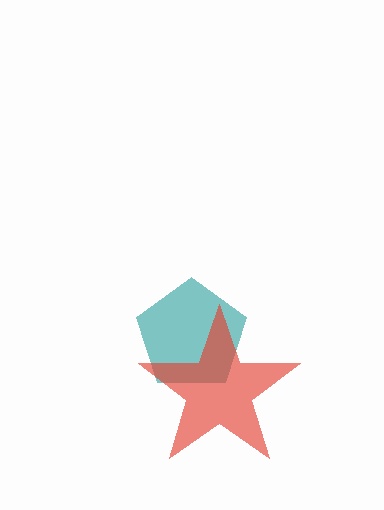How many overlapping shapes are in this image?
There are 2 overlapping shapes in the image.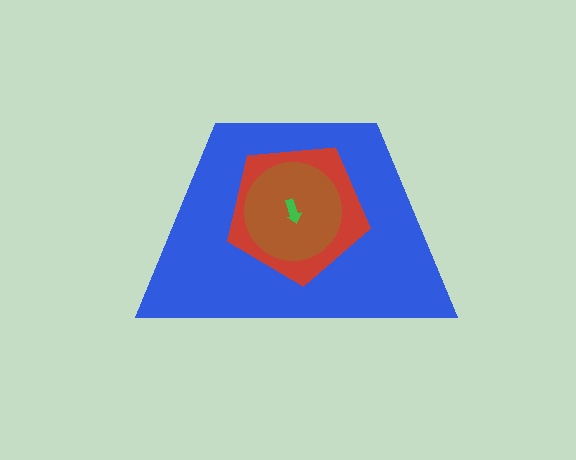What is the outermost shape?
The blue trapezoid.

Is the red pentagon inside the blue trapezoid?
Yes.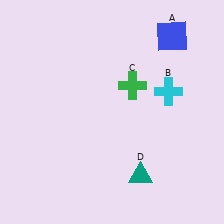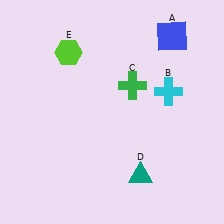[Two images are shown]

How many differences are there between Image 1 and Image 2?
There is 1 difference between the two images.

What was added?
A lime hexagon (E) was added in Image 2.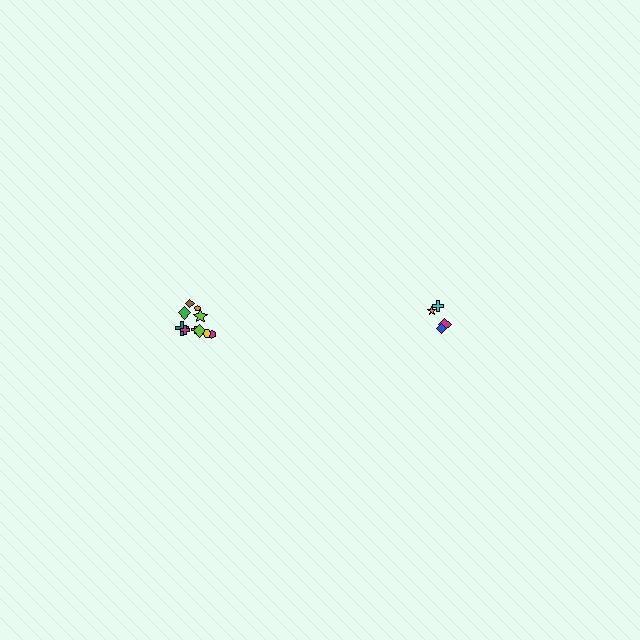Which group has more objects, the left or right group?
The left group.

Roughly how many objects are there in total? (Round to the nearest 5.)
Roughly 15 objects in total.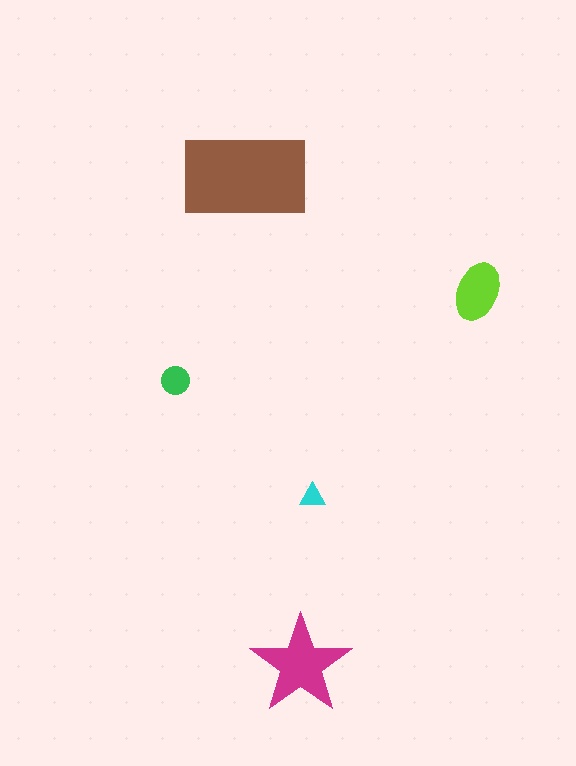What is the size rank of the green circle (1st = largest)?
4th.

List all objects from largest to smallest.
The brown rectangle, the magenta star, the lime ellipse, the green circle, the cyan triangle.